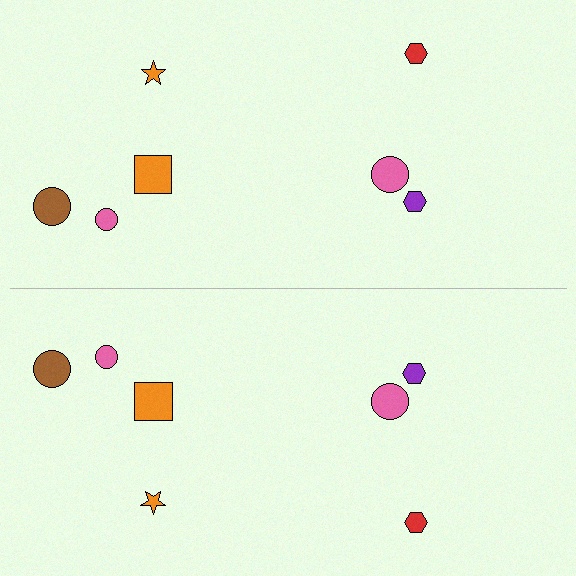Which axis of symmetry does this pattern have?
The pattern has a horizontal axis of symmetry running through the center of the image.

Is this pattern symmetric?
Yes, this pattern has bilateral (reflection) symmetry.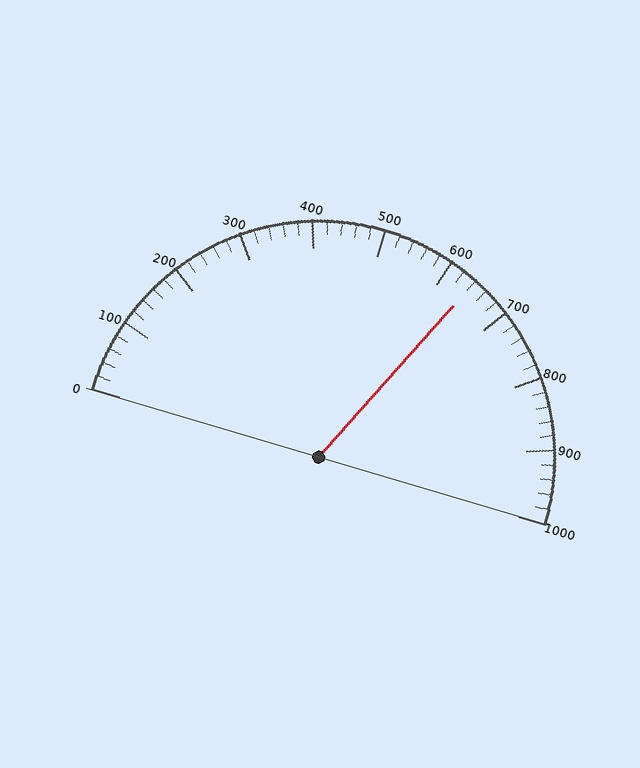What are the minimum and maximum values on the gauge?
The gauge ranges from 0 to 1000.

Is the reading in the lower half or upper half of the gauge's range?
The reading is in the upper half of the range (0 to 1000).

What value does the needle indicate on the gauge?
The needle indicates approximately 640.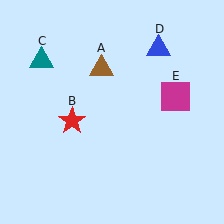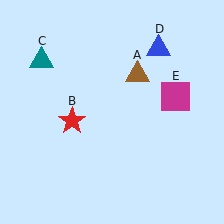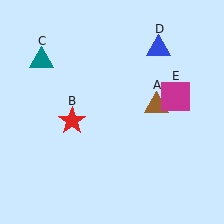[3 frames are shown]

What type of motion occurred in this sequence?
The brown triangle (object A) rotated clockwise around the center of the scene.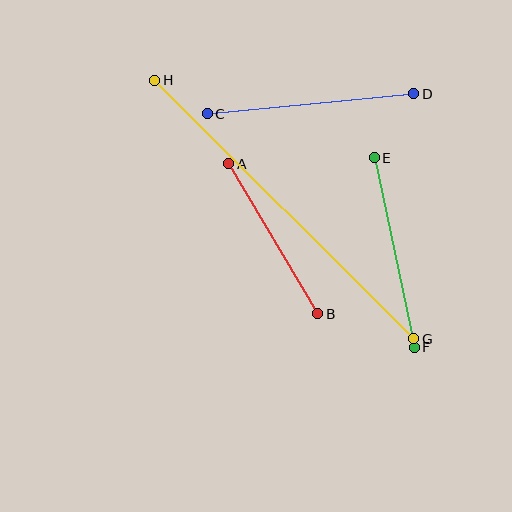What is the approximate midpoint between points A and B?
The midpoint is at approximately (273, 239) pixels.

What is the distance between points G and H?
The distance is approximately 366 pixels.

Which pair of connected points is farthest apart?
Points G and H are farthest apart.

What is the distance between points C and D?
The distance is approximately 207 pixels.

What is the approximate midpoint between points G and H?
The midpoint is at approximately (284, 210) pixels.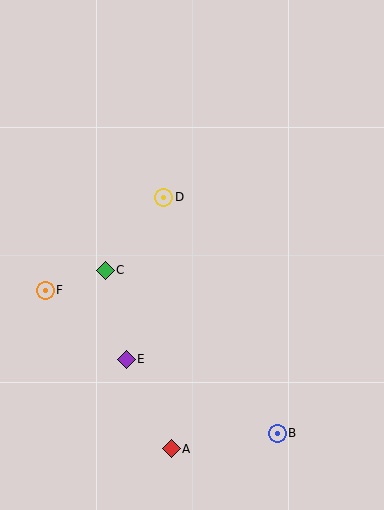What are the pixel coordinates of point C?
Point C is at (105, 270).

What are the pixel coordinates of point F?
Point F is at (45, 290).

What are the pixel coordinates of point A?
Point A is at (171, 449).